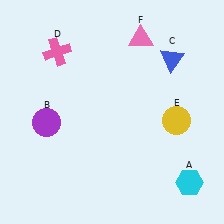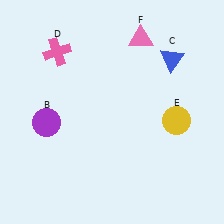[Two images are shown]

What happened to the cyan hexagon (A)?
The cyan hexagon (A) was removed in Image 2. It was in the bottom-right area of Image 1.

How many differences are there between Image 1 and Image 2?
There is 1 difference between the two images.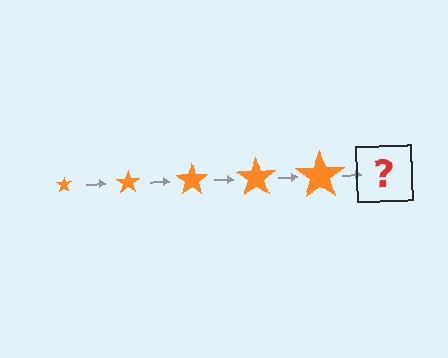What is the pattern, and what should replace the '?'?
The pattern is that the star gets progressively larger each step. The '?' should be an orange star, larger than the previous one.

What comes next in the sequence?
The next element should be an orange star, larger than the previous one.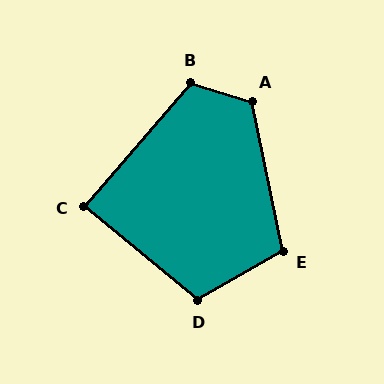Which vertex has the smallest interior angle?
C, at approximately 89 degrees.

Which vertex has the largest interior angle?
A, at approximately 118 degrees.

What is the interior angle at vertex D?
Approximately 110 degrees (obtuse).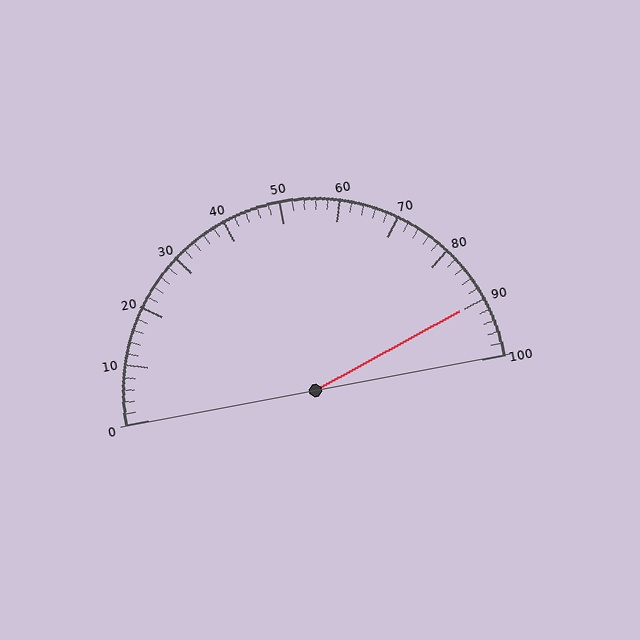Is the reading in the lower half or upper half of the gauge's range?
The reading is in the upper half of the range (0 to 100).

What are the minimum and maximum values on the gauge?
The gauge ranges from 0 to 100.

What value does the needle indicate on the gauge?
The needle indicates approximately 90.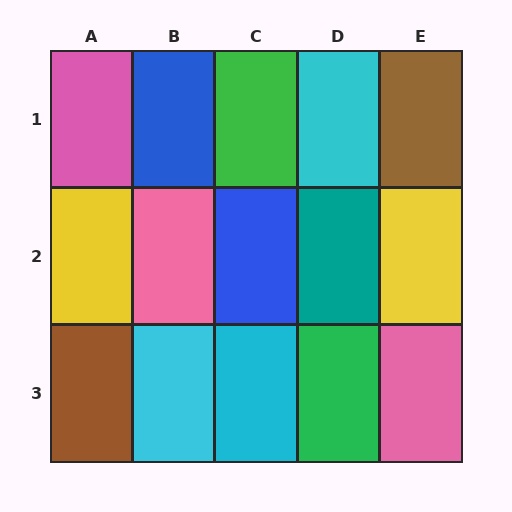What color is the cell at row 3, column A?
Brown.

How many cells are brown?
2 cells are brown.